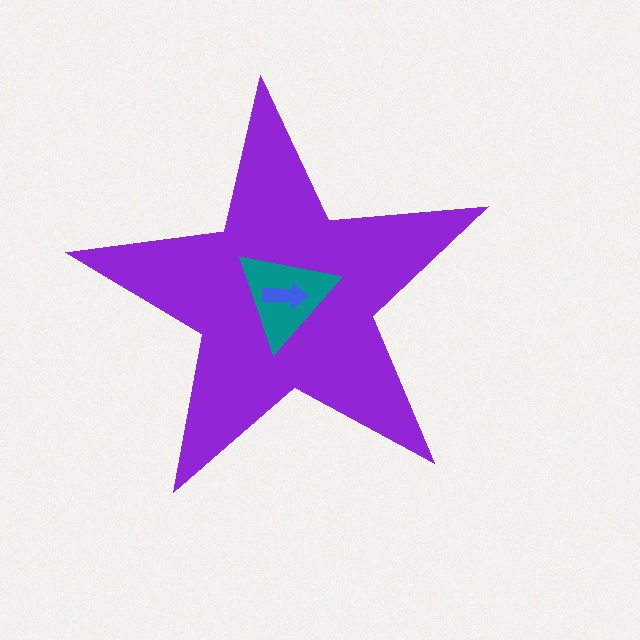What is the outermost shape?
The purple star.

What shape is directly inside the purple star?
The teal triangle.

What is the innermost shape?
The blue arrow.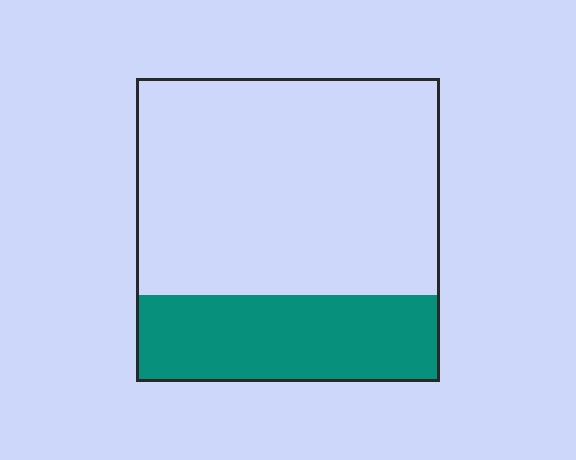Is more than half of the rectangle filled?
No.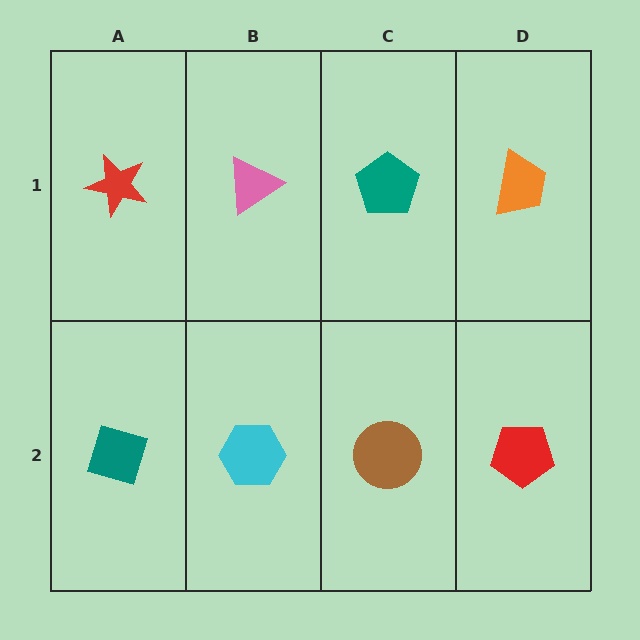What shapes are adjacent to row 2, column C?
A teal pentagon (row 1, column C), a cyan hexagon (row 2, column B), a red pentagon (row 2, column D).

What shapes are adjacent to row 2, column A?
A red star (row 1, column A), a cyan hexagon (row 2, column B).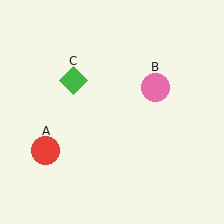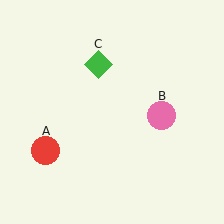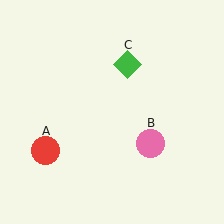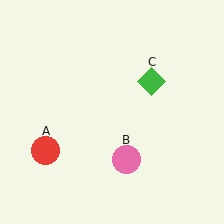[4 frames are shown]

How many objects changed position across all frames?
2 objects changed position: pink circle (object B), green diamond (object C).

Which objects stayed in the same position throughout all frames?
Red circle (object A) remained stationary.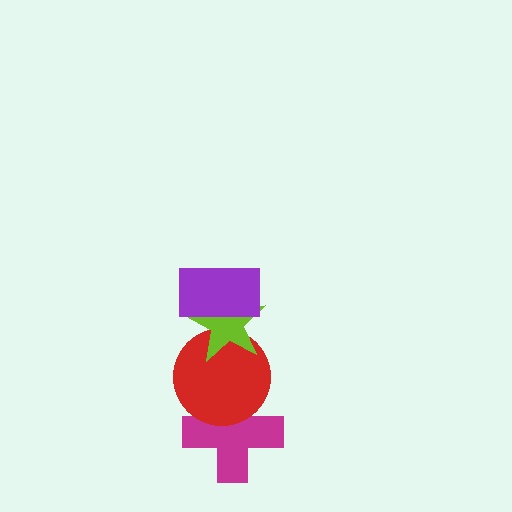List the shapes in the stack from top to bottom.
From top to bottom: the purple rectangle, the lime star, the red circle, the magenta cross.